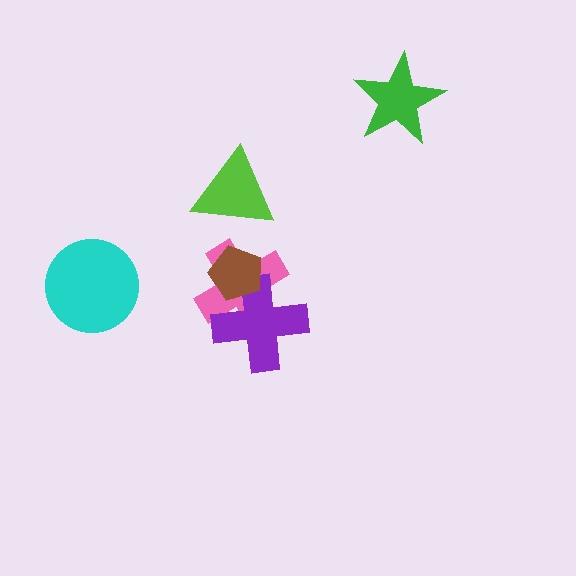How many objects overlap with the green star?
0 objects overlap with the green star.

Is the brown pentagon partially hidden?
No, no other shape covers it.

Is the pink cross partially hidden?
Yes, it is partially covered by another shape.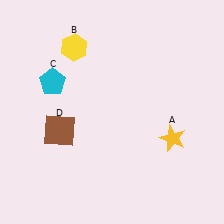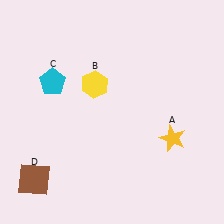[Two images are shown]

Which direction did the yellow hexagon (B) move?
The yellow hexagon (B) moved down.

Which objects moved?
The objects that moved are: the yellow hexagon (B), the brown square (D).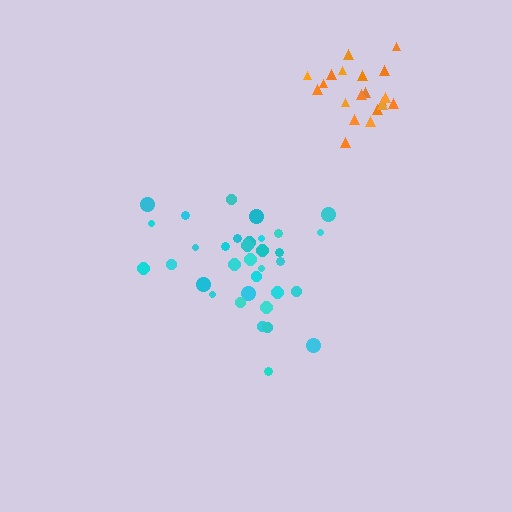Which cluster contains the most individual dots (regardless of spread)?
Cyan (34).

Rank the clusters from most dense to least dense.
orange, cyan.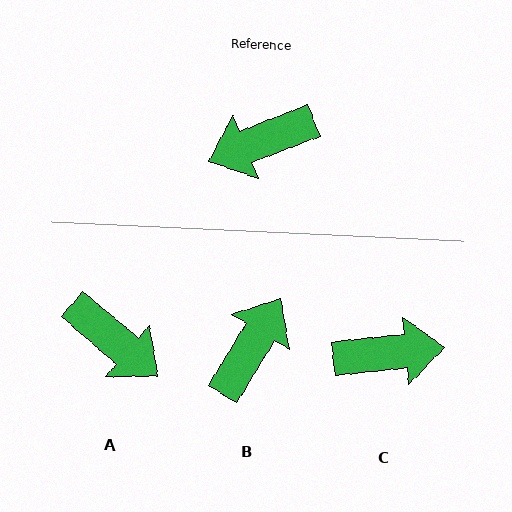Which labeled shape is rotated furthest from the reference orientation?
C, about 164 degrees away.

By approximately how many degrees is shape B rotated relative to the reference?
Approximately 143 degrees clockwise.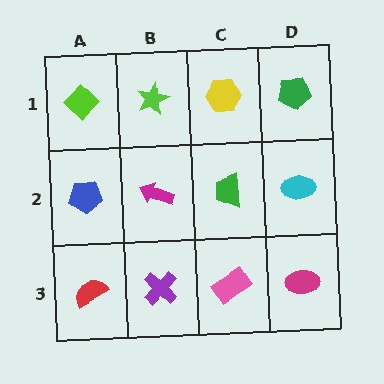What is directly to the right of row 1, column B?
A yellow hexagon.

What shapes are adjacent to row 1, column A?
A blue pentagon (row 2, column A), a lime star (row 1, column B).